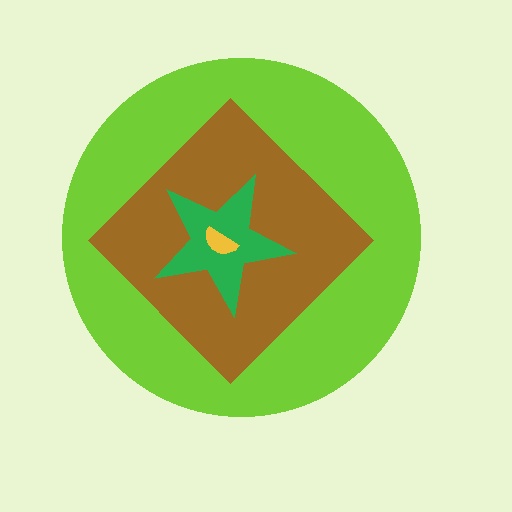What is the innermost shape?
The yellow semicircle.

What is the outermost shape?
The lime circle.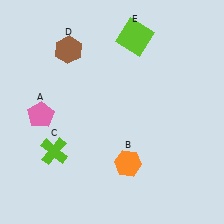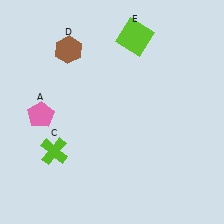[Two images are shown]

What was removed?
The orange hexagon (B) was removed in Image 2.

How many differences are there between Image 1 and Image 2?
There is 1 difference between the two images.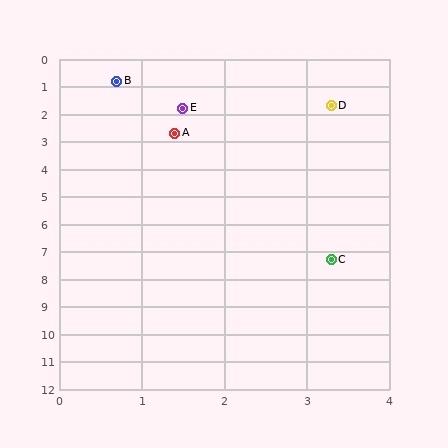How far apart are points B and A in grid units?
Points B and A are about 2.0 grid units apart.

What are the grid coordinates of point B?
Point B is at approximately (0.7, 0.8).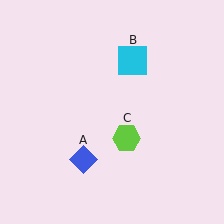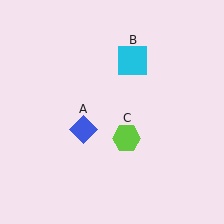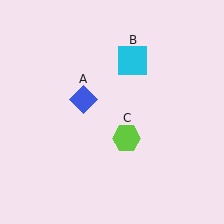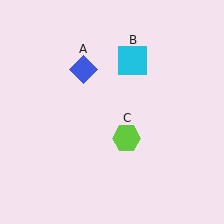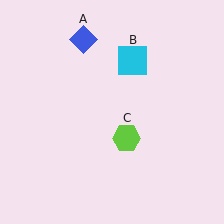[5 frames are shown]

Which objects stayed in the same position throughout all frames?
Cyan square (object B) and lime hexagon (object C) remained stationary.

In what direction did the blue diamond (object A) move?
The blue diamond (object A) moved up.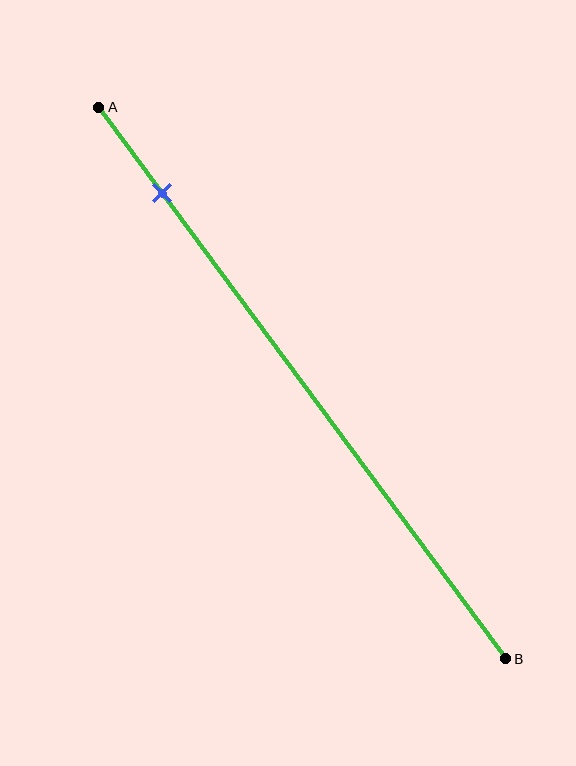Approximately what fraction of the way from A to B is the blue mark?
The blue mark is approximately 15% of the way from A to B.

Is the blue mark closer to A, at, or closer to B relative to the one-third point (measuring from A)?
The blue mark is closer to point A than the one-third point of segment AB.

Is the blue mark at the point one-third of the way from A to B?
No, the mark is at about 15% from A, not at the 33% one-third point.